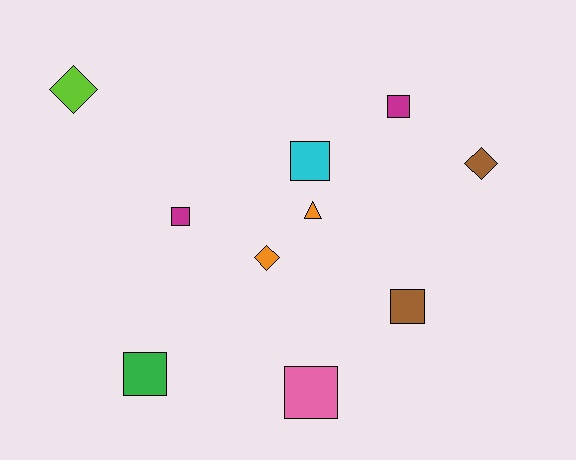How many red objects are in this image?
There are no red objects.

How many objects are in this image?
There are 10 objects.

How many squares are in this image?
There are 6 squares.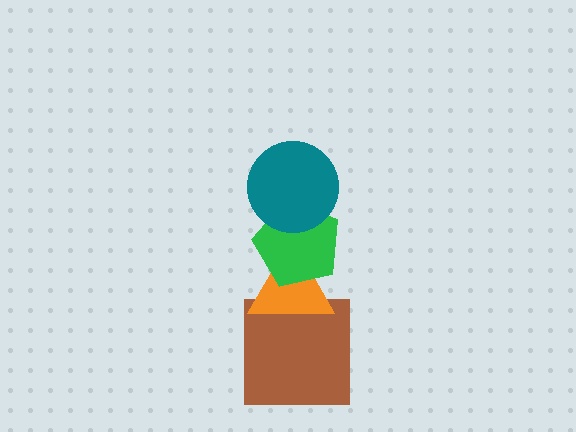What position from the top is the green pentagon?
The green pentagon is 2nd from the top.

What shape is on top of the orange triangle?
The green pentagon is on top of the orange triangle.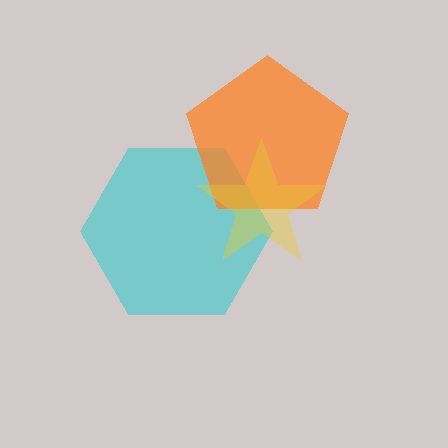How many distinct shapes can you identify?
There are 3 distinct shapes: a cyan hexagon, an orange pentagon, a yellow star.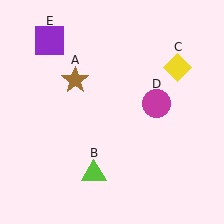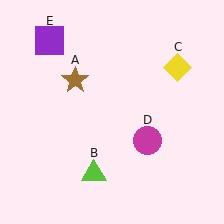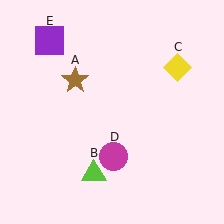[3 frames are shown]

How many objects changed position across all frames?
1 object changed position: magenta circle (object D).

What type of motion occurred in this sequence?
The magenta circle (object D) rotated clockwise around the center of the scene.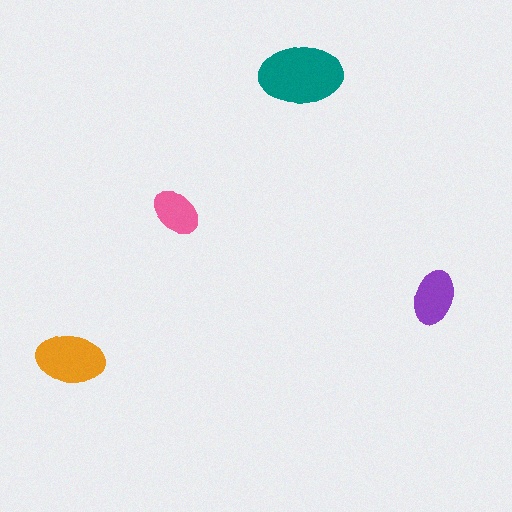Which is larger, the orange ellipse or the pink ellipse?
The orange one.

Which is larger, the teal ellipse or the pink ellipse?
The teal one.